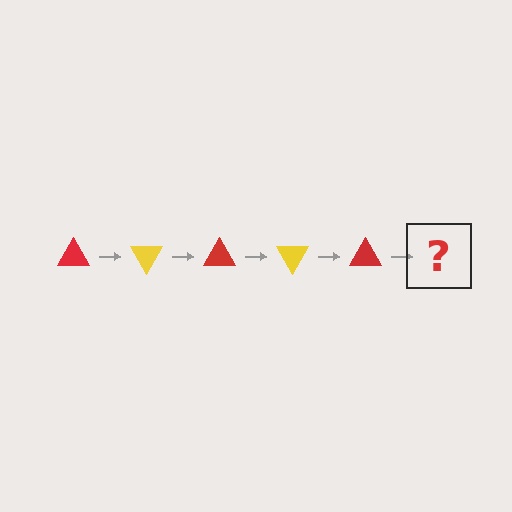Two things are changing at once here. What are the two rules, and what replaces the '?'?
The two rules are that it rotates 60 degrees each step and the color cycles through red and yellow. The '?' should be a yellow triangle, rotated 300 degrees from the start.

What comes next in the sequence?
The next element should be a yellow triangle, rotated 300 degrees from the start.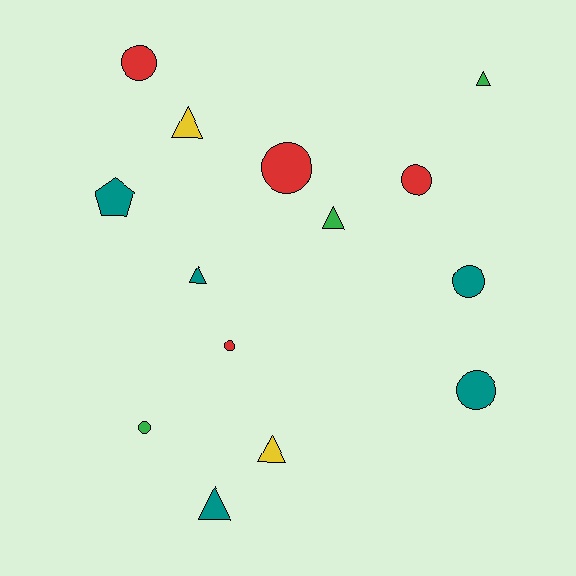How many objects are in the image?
There are 14 objects.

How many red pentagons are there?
There are no red pentagons.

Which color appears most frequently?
Teal, with 5 objects.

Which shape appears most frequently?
Circle, with 7 objects.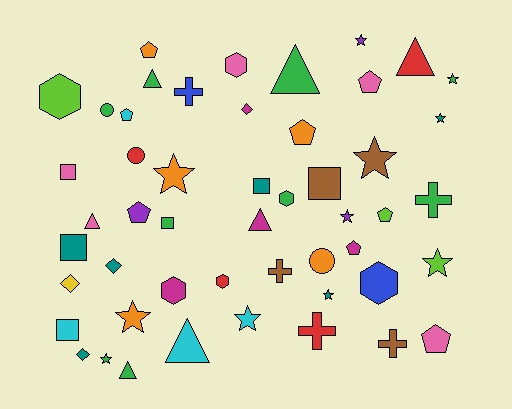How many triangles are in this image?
There are 7 triangles.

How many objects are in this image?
There are 50 objects.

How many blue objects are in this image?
There are 2 blue objects.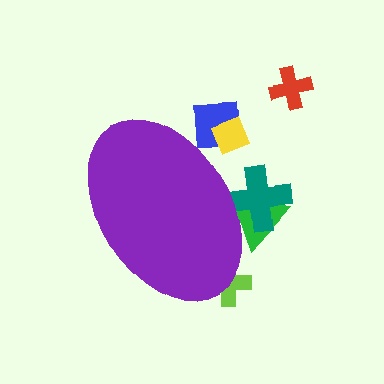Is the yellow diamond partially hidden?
Yes, the yellow diamond is partially hidden behind the purple ellipse.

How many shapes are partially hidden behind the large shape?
5 shapes are partially hidden.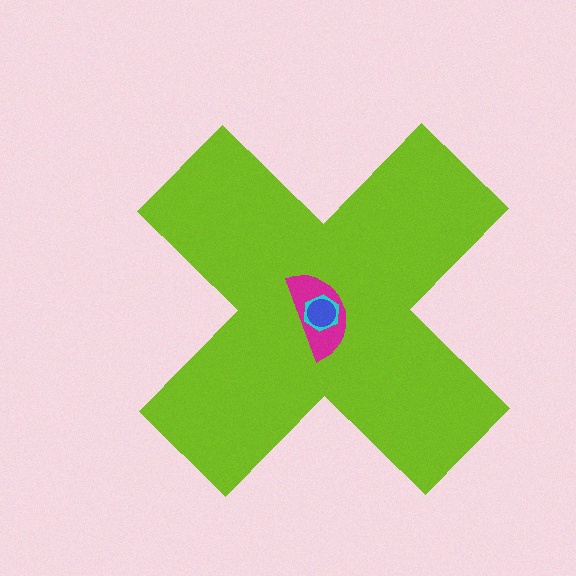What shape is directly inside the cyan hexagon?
The blue circle.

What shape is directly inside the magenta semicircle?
The cyan hexagon.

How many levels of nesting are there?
4.